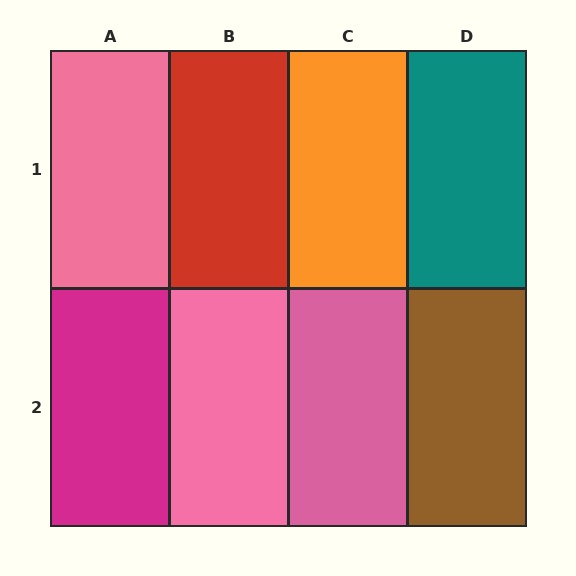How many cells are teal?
1 cell is teal.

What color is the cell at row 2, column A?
Magenta.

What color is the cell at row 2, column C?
Pink.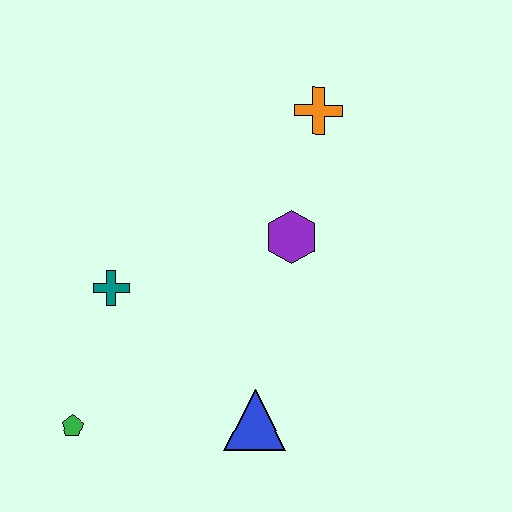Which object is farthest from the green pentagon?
The orange cross is farthest from the green pentagon.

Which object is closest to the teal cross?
The green pentagon is closest to the teal cross.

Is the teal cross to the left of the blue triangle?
Yes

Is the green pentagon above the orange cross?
No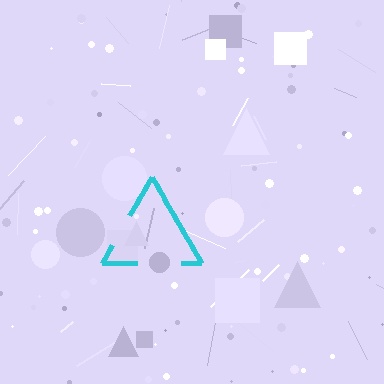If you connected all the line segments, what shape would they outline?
They would outline a triangle.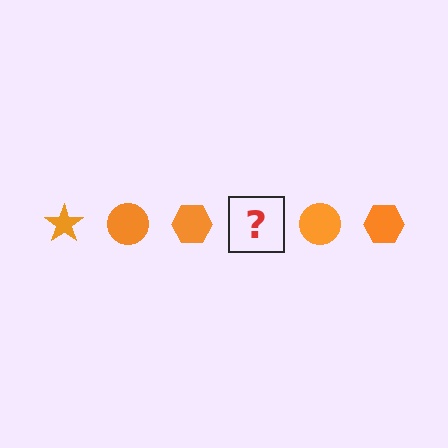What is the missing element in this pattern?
The missing element is an orange star.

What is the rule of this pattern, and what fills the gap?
The rule is that the pattern cycles through star, circle, hexagon shapes in orange. The gap should be filled with an orange star.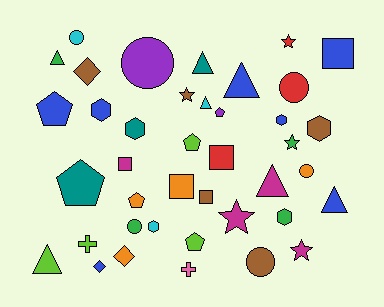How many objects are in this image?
There are 40 objects.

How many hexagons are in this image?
There are 6 hexagons.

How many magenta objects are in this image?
There are 4 magenta objects.